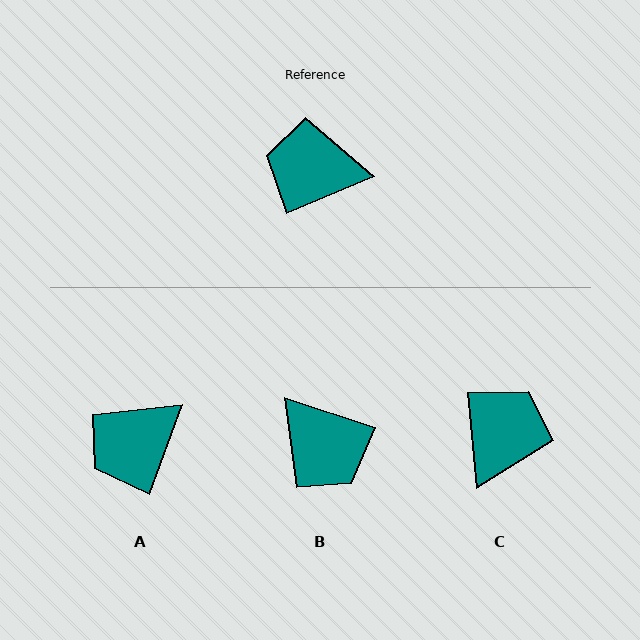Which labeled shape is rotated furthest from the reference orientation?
B, about 138 degrees away.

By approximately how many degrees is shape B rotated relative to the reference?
Approximately 138 degrees counter-clockwise.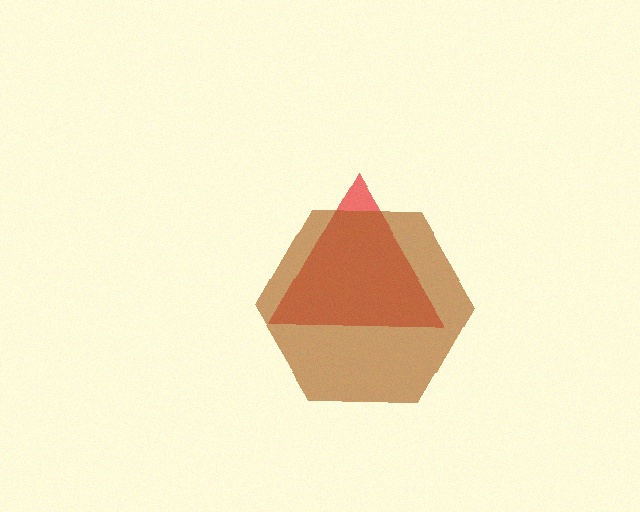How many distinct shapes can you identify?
There are 2 distinct shapes: a red triangle, a brown hexagon.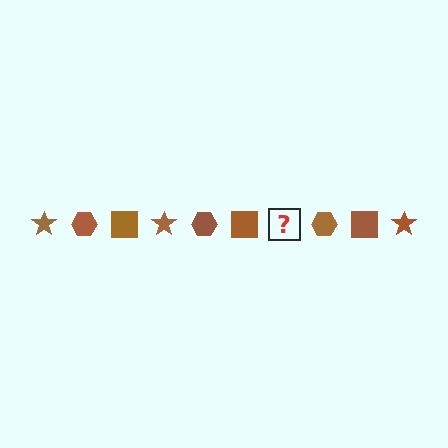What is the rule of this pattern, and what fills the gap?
The rule is that the pattern cycles through star, hexagon, square shapes in brown. The gap should be filled with a brown star.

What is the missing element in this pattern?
The missing element is a brown star.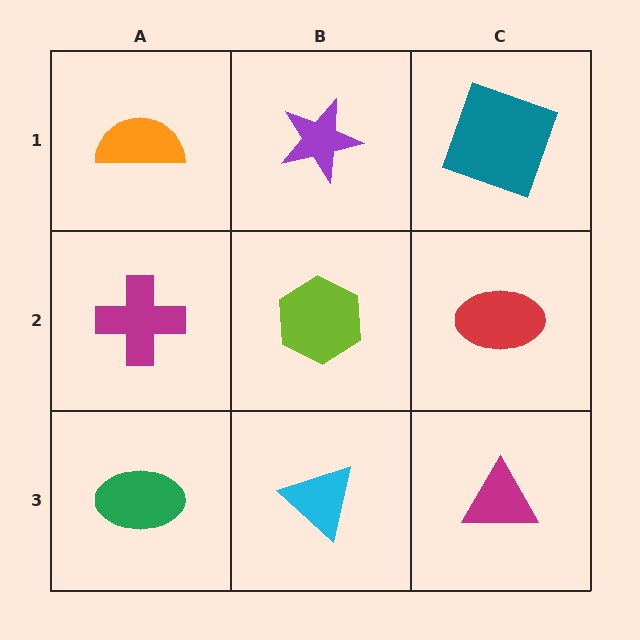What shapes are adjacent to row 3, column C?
A red ellipse (row 2, column C), a cyan triangle (row 3, column B).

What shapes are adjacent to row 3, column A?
A magenta cross (row 2, column A), a cyan triangle (row 3, column B).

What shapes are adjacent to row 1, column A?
A magenta cross (row 2, column A), a purple star (row 1, column B).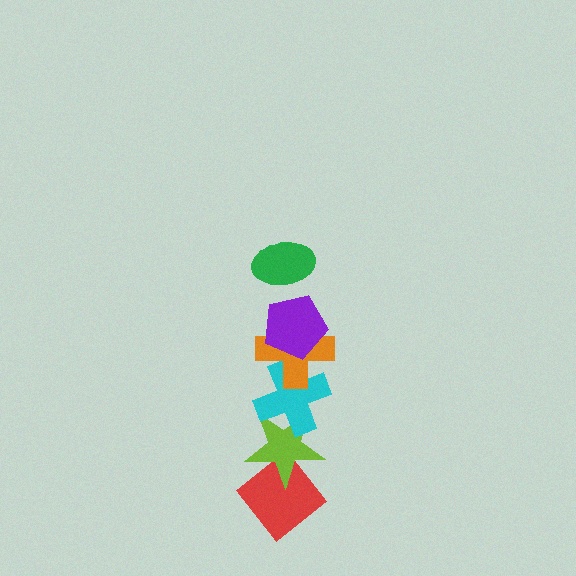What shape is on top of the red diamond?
The lime star is on top of the red diamond.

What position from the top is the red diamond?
The red diamond is 6th from the top.